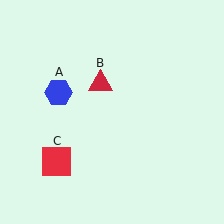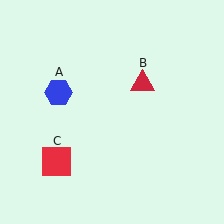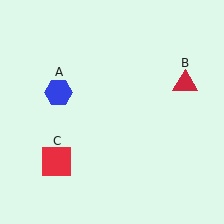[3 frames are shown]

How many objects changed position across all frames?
1 object changed position: red triangle (object B).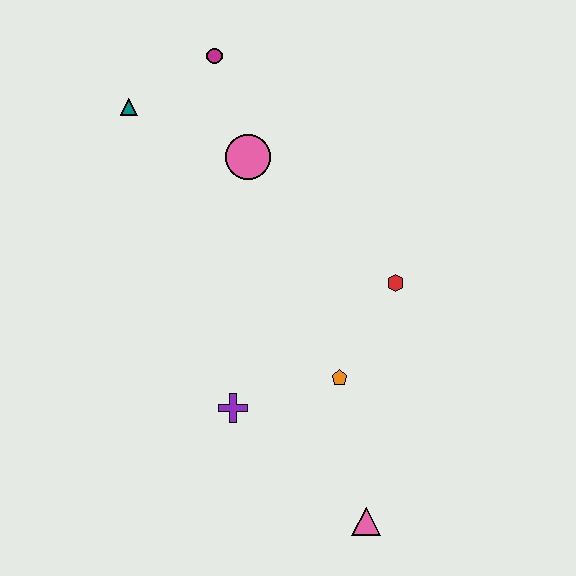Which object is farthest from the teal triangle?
The pink triangle is farthest from the teal triangle.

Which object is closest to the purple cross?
The orange pentagon is closest to the purple cross.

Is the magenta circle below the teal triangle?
No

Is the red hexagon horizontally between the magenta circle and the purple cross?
No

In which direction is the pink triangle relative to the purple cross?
The pink triangle is to the right of the purple cross.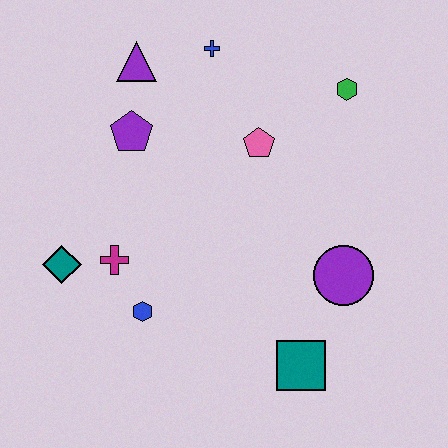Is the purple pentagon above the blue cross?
No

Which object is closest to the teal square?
The purple circle is closest to the teal square.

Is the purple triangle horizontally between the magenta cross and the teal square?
Yes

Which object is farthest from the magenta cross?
The green hexagon is farthest from the magenta cross.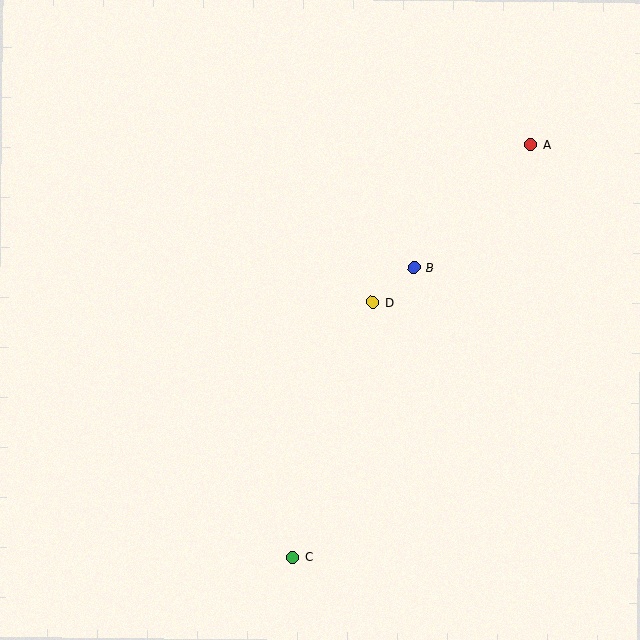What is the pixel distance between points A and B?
The distance between A and B is 169 pixels.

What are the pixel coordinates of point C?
Point C is at (293, 557).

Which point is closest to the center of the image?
Point D at (373, 302) is closest to the center.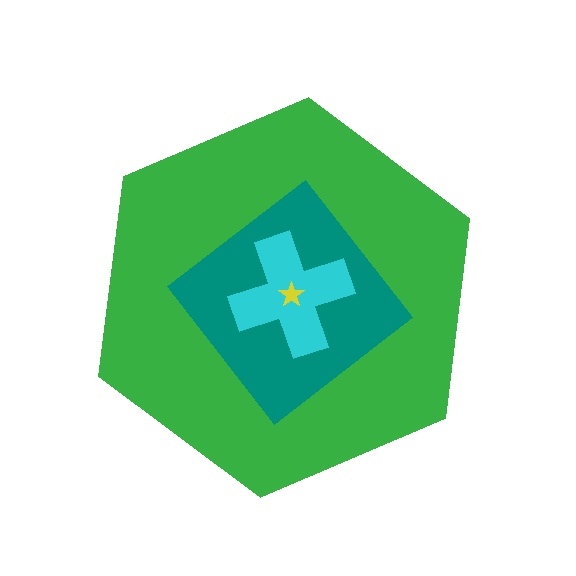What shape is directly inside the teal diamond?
The cyan cross.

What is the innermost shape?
The yellow star.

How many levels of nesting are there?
4.